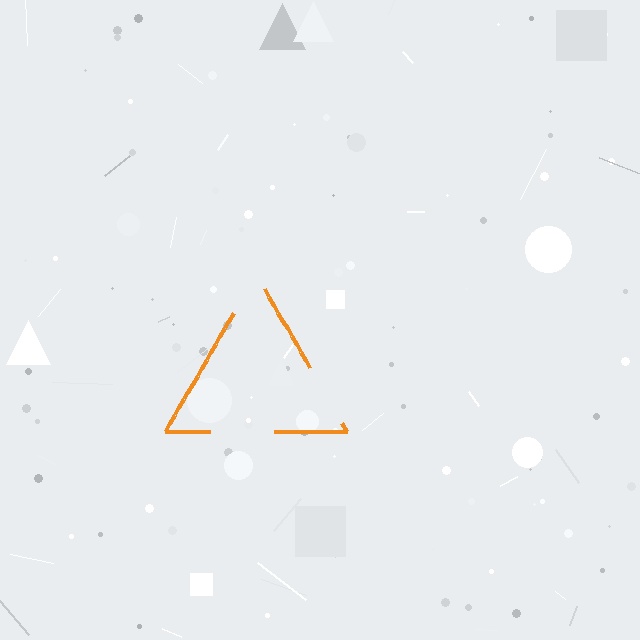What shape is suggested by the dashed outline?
The dashed outline suggests a triangle.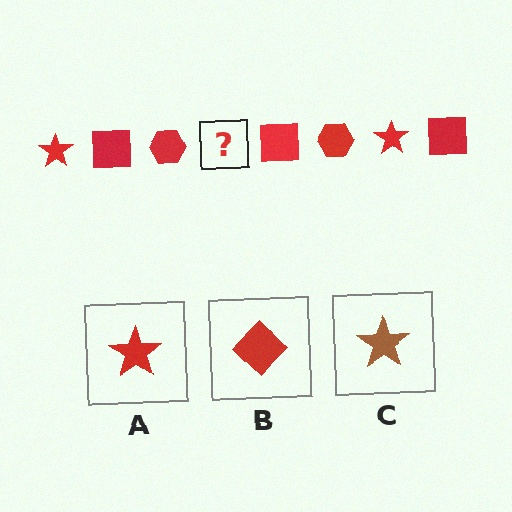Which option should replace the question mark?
Option A.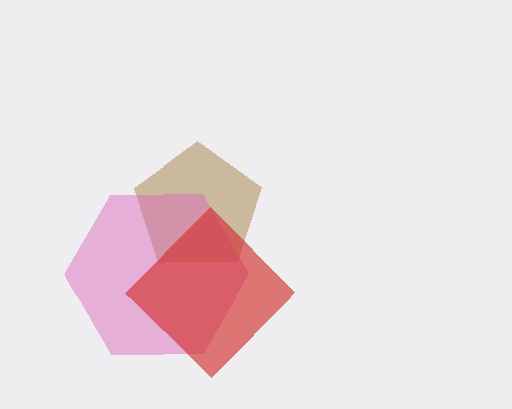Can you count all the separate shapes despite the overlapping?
Yes, there are 3 separate shapes.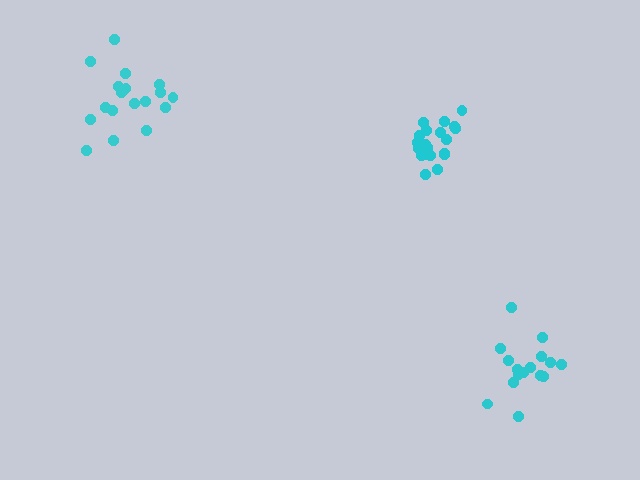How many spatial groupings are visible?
There are 3 spatial groupings.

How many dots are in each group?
Group 1: 18 dots, Group 2: 21 dots, Group 3: 16 dots (55 total).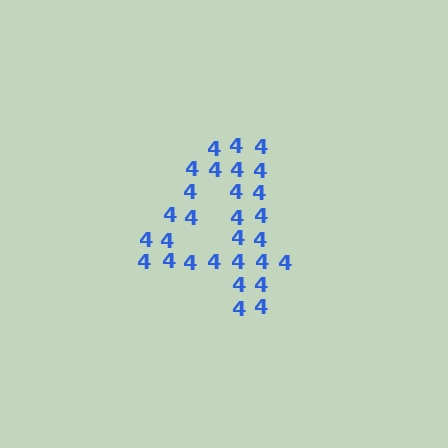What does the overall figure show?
The overall figure shows the digit 4.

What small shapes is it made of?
It is made of small digit 4's.